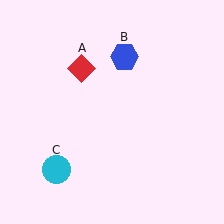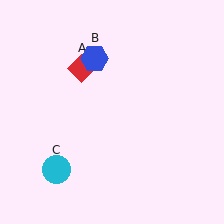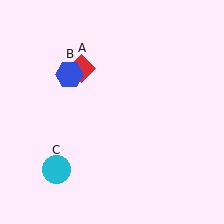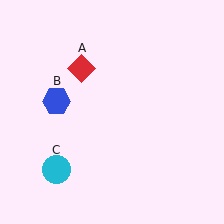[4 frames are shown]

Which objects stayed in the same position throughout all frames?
Red diamond (object A) and cyan circle (object C) remained stationary.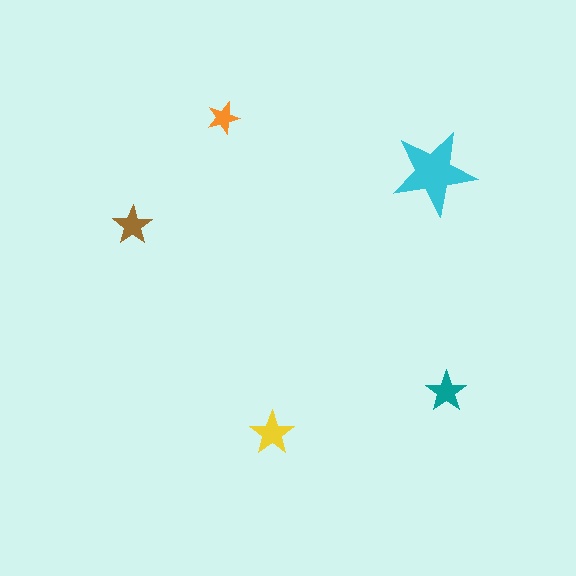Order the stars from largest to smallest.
the cyan one, the yellow one, the teal one, the brown one, the orange one.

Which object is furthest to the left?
The brown star is leftmost.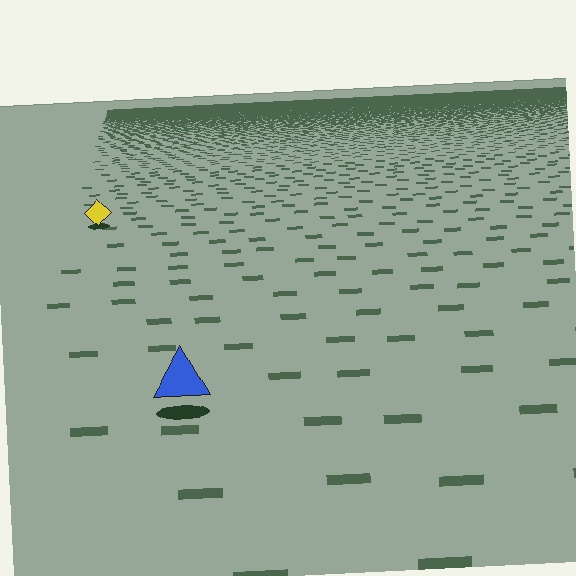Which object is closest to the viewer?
The blue triangle is closest. The texture marks near it are larger and more spread out.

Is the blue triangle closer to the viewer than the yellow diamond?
Yes. The blue triangle is closer — you can tell from the texture gradient: the ground texture is coarser near it.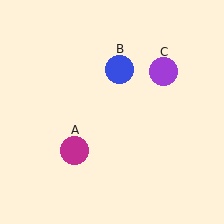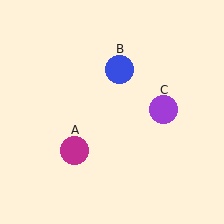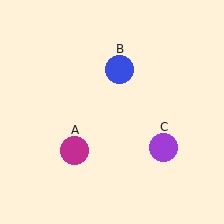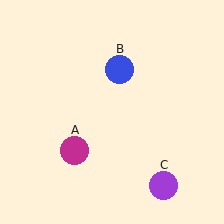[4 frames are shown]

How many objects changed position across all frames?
1 object changed position: purple circle (object C).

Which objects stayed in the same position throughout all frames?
Magenta circle (object A) and blue circle (object B) remained stationary.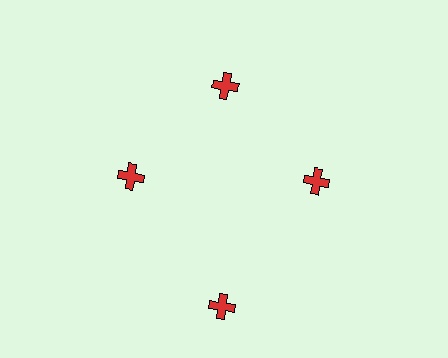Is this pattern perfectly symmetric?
No. The 4 red crosses are arranged in a ring, but one element near the 6 o'clock position is pushed outward from the center, breaking the 4-fold rotational symmetry.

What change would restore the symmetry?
The symmetry would be restored by moving it inward, back onto the ring so that all 4 crosses sit at equal angles and equal distance from the center.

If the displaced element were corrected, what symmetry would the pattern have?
It would have 4-fold rotational symmetry — the pattern would map onto itself every 90 degrees.